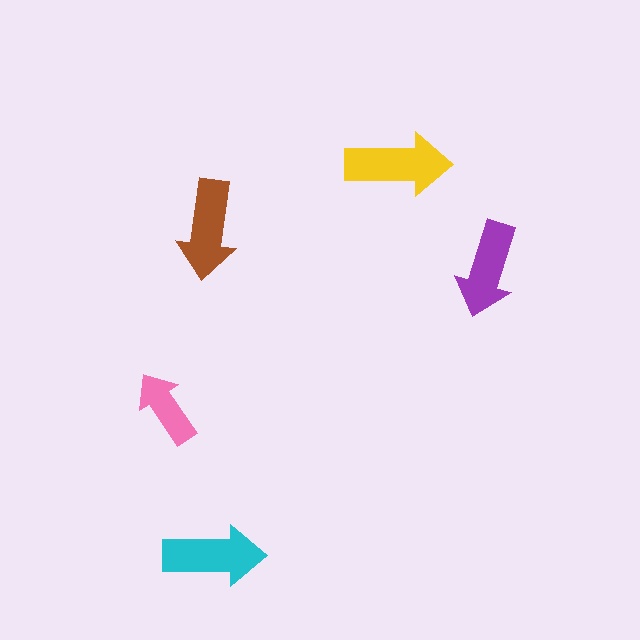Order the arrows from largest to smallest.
the yellow one, the cyan one, the brown one, the purple one, the pink one.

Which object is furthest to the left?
The pink arrow is leftmost.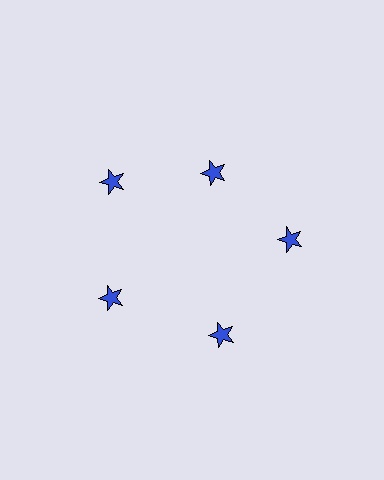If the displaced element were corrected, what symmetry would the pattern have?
It would have 5-fold rotational symmetry — the pattern would map onto itself every 72 degrees.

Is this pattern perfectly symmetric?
No. The 5 blue stars are arranged in a ring, but one element near the 1 o'clock position is pulled inward toward the center, breaking the 5-fold rotational symmetry.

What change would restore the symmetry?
The symmetry would be restored by moving it outward, back onto the ring so that all 5 stars sit at equal angles and equal distance from the center.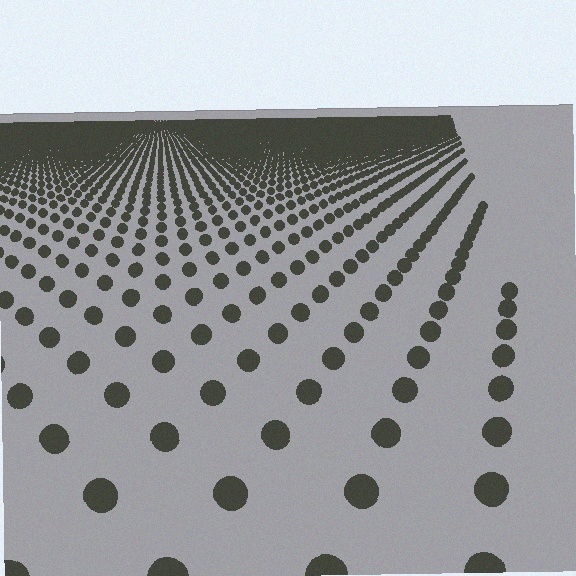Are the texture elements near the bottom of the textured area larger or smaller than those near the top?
Larger. Near the bottom, elements are closer to the viewer and appear at a bigger on-screen size.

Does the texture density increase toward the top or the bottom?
Density increases toward the top.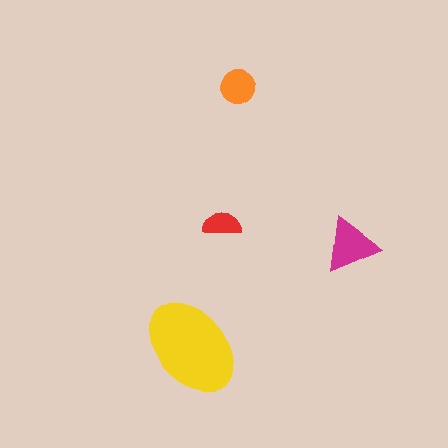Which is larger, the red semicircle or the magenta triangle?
The magenta triangle.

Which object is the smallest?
The red semicircle.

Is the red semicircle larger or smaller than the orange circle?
Smaller.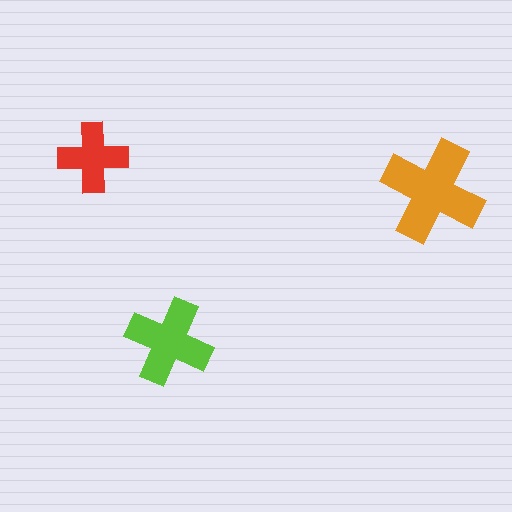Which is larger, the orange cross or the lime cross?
The orange one.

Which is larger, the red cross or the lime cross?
The lime one.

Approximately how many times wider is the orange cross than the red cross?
About 1.5 times wider.